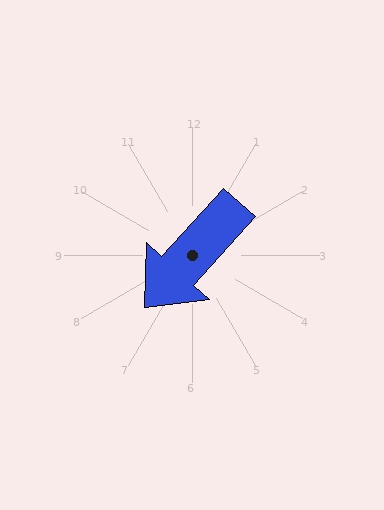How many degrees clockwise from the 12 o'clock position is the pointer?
Approximately 222 degrees.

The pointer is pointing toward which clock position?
Roughly 7 o'clock.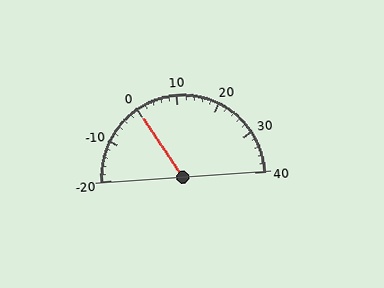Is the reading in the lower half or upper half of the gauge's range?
The reading is in the lower half of the range (-20 to 40).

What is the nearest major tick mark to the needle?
The nearest major tick mark is 0.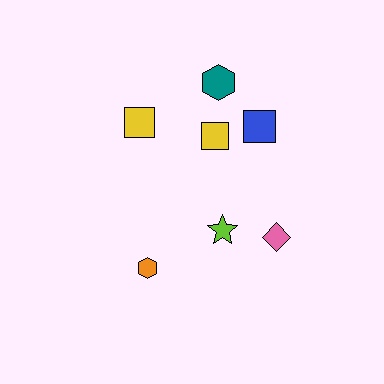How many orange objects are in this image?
There is 1 orange object.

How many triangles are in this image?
There are no triangles.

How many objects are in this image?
There are 7 objects.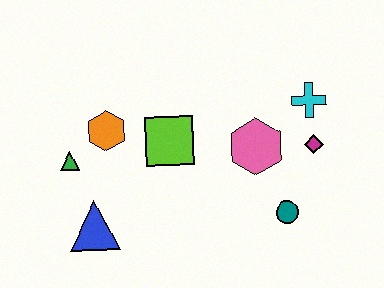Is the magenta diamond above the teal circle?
Yes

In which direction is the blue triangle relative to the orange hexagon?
The blue triangle is below the orange hexagon.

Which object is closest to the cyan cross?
The magenta diamond is closest to the cyan cross.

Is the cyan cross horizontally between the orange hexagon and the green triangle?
No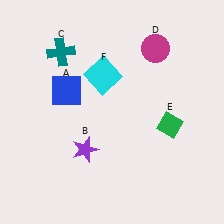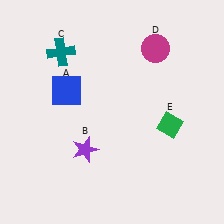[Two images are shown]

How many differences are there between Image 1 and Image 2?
There is 1 difference between the two images.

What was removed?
The cyan square (F) was removed in Image 2.